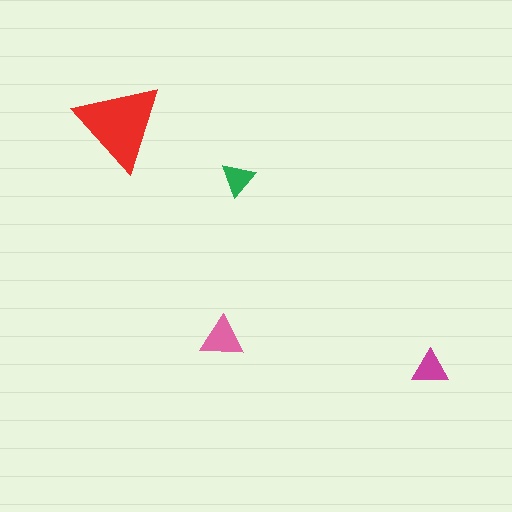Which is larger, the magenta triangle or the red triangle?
The red one.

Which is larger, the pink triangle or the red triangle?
The red one.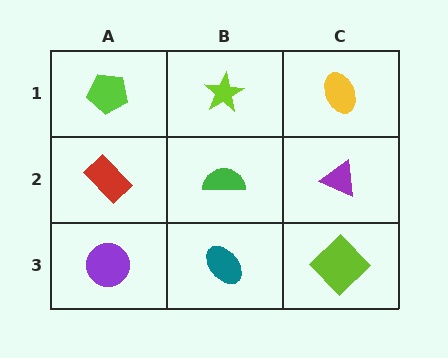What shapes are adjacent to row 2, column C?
A yellow ellipse (row 1, column C), a lime diamond (row 3, column C), a green semicircle (row 2, column B).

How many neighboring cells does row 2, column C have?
3.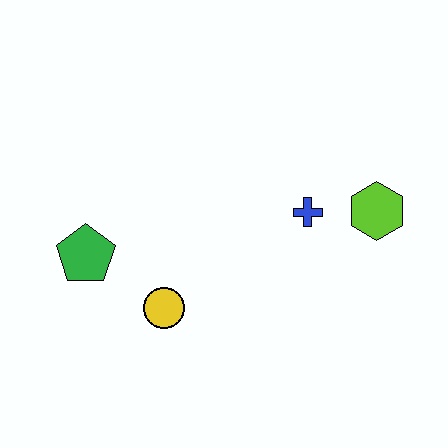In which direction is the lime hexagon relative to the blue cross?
The lime hexagon is to the right of the blue cross.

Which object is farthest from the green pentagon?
The lime hexagon is farthest from the green pentagon.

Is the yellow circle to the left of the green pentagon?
No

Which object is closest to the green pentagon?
The yellow circle is closest to the green pentagon.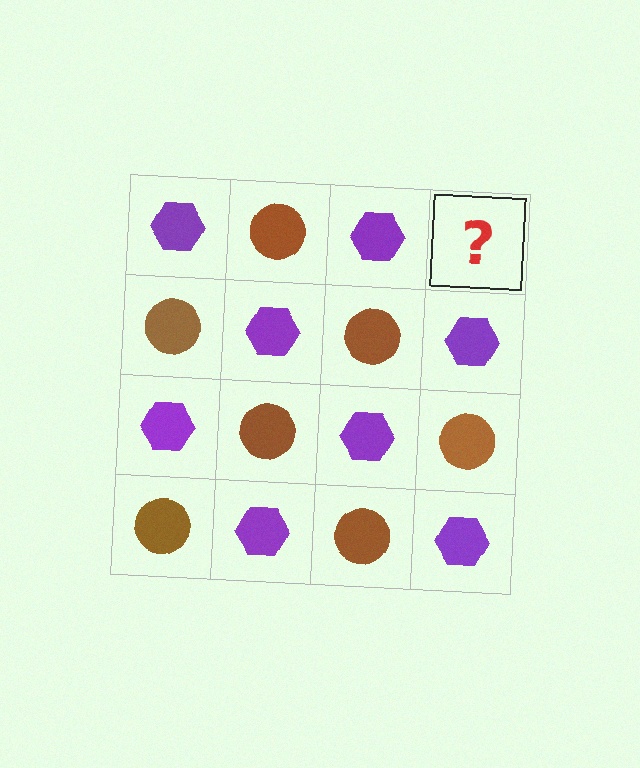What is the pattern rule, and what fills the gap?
The rule is that it alternates purple hexagon and brown circle in a checkerboard pattern. The gap should be filled with a brown circle.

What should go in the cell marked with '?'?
The missing cell should contain a brown circle.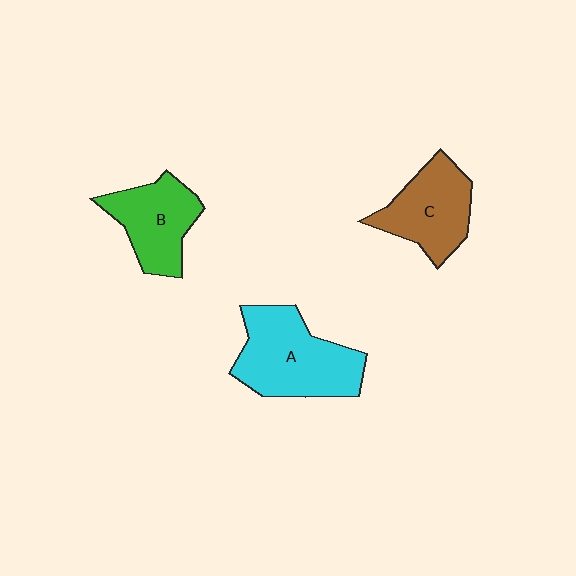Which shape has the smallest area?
Shape B (green).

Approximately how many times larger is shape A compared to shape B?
Approximately 1.4 times.